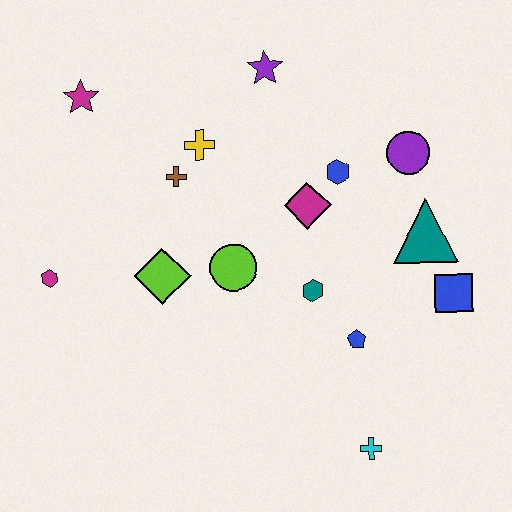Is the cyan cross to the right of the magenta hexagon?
Yes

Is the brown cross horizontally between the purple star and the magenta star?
Yes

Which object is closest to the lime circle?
The lime diamond is closest to the lime circle.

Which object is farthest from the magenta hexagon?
The blue square is farthest from the magenta hexagon.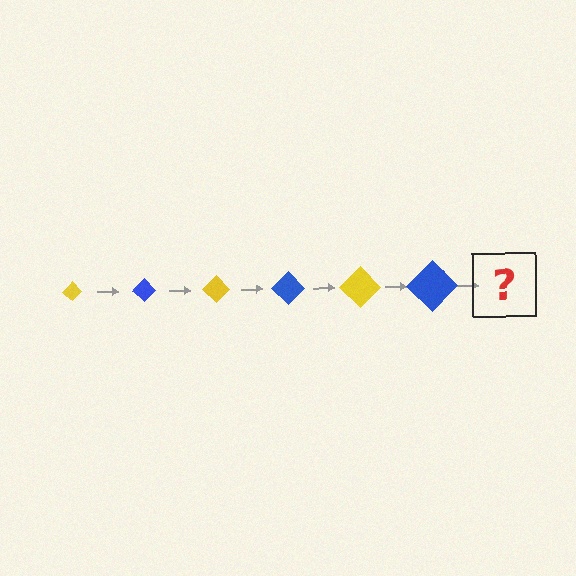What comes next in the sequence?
The next element should be a yellow diamond, larger than the previous one.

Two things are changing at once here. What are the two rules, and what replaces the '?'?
The two rules are that the diamond grows larger each step and the color cycles through yellow and blue. The '?' should be a yellow diamond, larger than the previous one.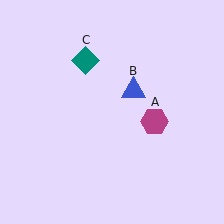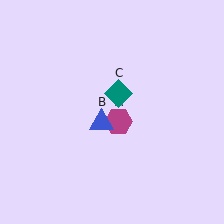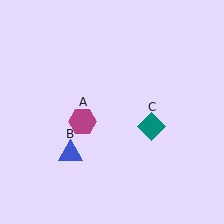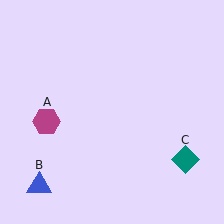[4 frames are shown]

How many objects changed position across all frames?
3 objects changed position: magenta hexagon (object A), blue triangle (object B), teal diamond (object C).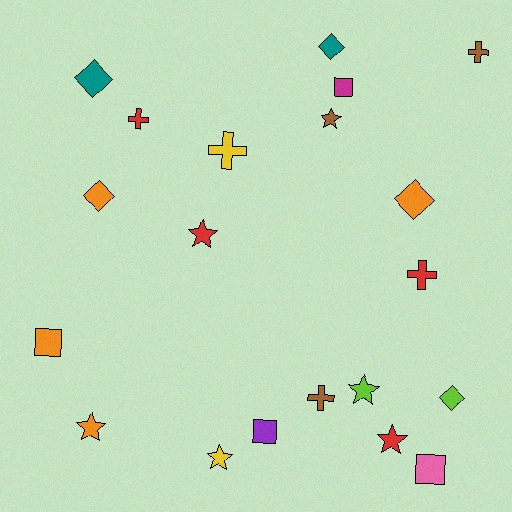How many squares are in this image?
There are 4 squares.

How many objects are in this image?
There are 20 objects.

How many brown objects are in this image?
There are 3 brown objects.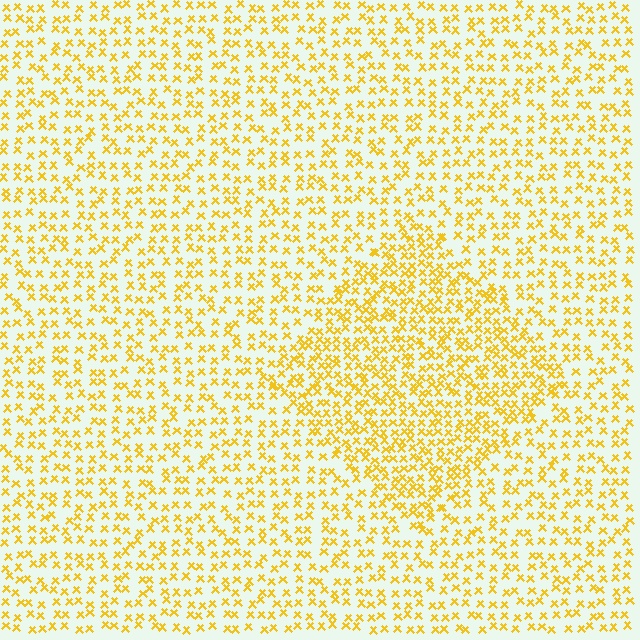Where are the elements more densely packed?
The elements are more densely packed inside the diamond boundary.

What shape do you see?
I see a diamond.